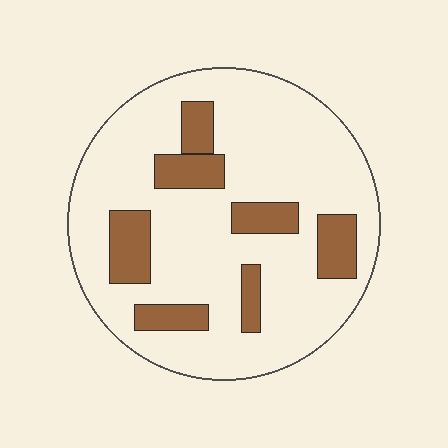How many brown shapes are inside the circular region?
7.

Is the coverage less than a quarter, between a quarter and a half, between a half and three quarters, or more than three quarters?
Less than a quarter.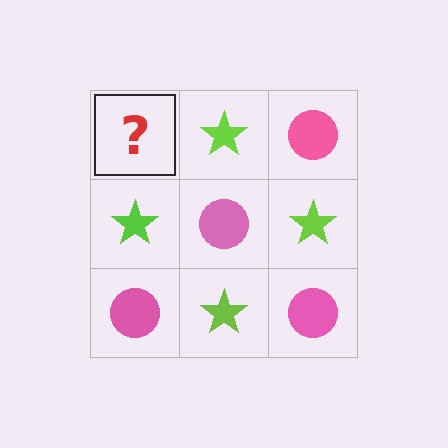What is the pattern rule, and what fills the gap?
The rule is that it alternates pink circle and lime star in a checkerboard pattern. The gap should be filled with a pink circle.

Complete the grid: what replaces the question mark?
The question mark should be replaced with a pink circle.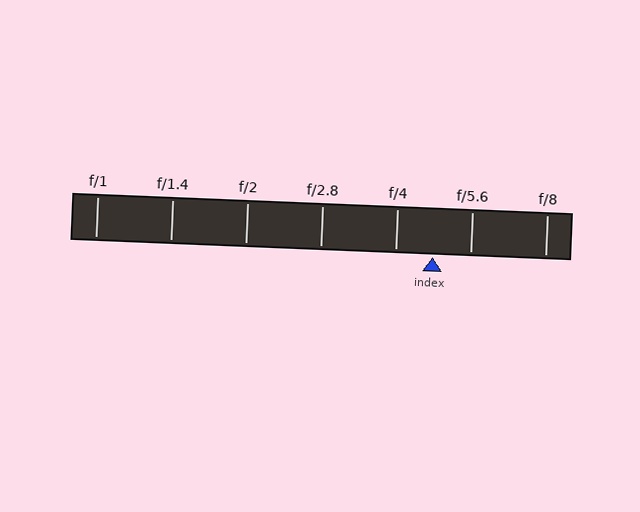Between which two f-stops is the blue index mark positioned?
The index mark is between f/4 and f/5.6.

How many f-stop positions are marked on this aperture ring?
There are 7 f-stop positions marked.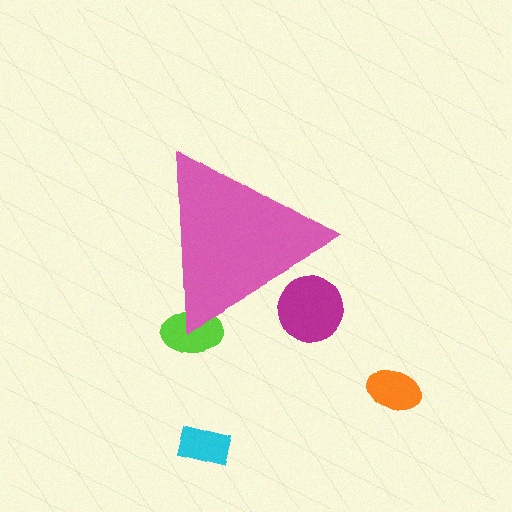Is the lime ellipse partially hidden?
Yes, the lime ellipse is partially hidden behind the pink triangle.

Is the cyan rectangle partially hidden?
No, the cyan rectangle is fully visible.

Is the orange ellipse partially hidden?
No, the orange ellipse is fully visible.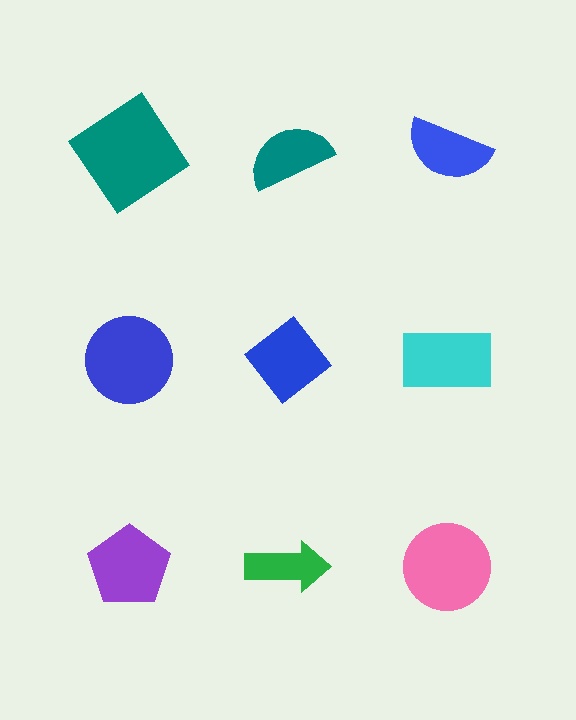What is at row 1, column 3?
A blue semicircle.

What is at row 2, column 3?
A cyan rectangle.